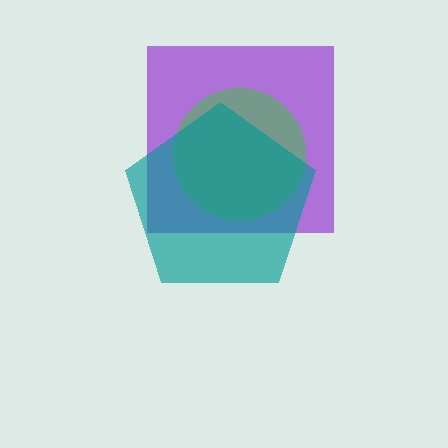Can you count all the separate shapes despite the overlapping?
Yes, there are 3 separate shapes.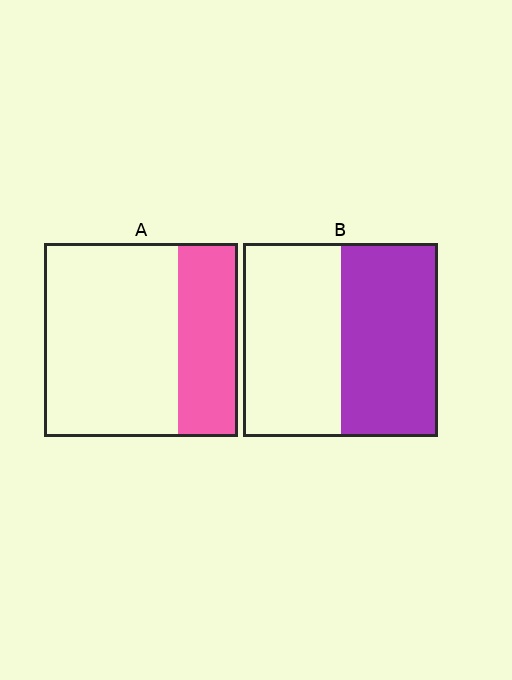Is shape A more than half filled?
No.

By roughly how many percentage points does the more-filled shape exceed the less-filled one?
By roughly 20 percentage points (B over A).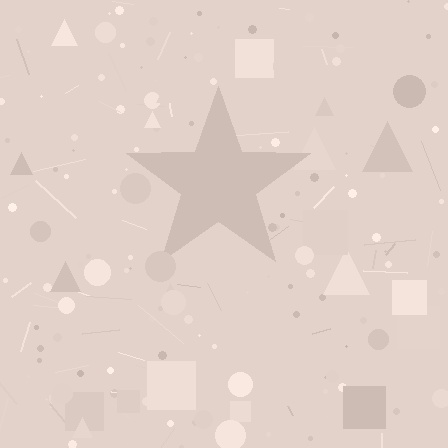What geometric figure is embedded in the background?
A star is embedded in the background.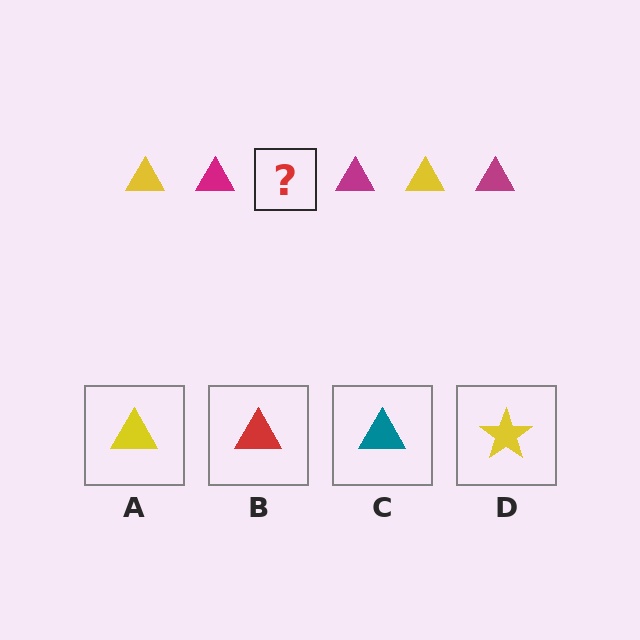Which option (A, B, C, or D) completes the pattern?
A.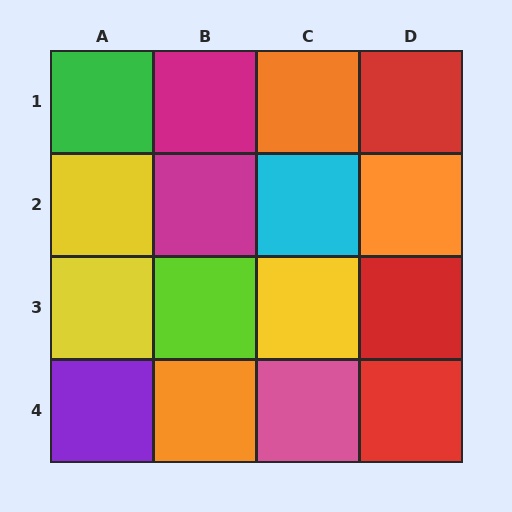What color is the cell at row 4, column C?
Pink.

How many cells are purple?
1 cell is purple.